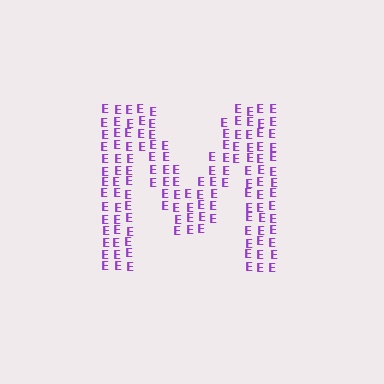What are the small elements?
The small elements are letter E's.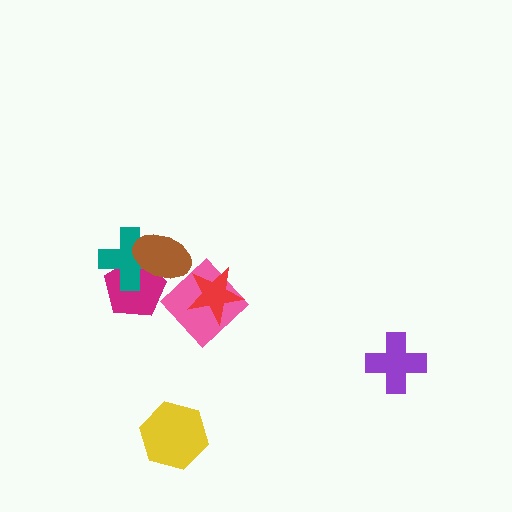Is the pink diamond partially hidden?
Yes, it is partially covered by another shape.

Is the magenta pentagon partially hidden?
Yes, it is partially covered by another shape.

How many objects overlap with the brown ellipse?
3 objects overlap with the brown ellipse.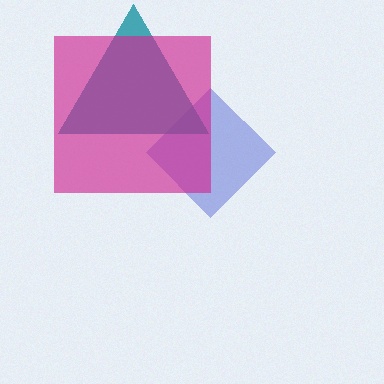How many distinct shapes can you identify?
There are 3 distinct shapes: a blue diamond, a teal triangle, a magenta square.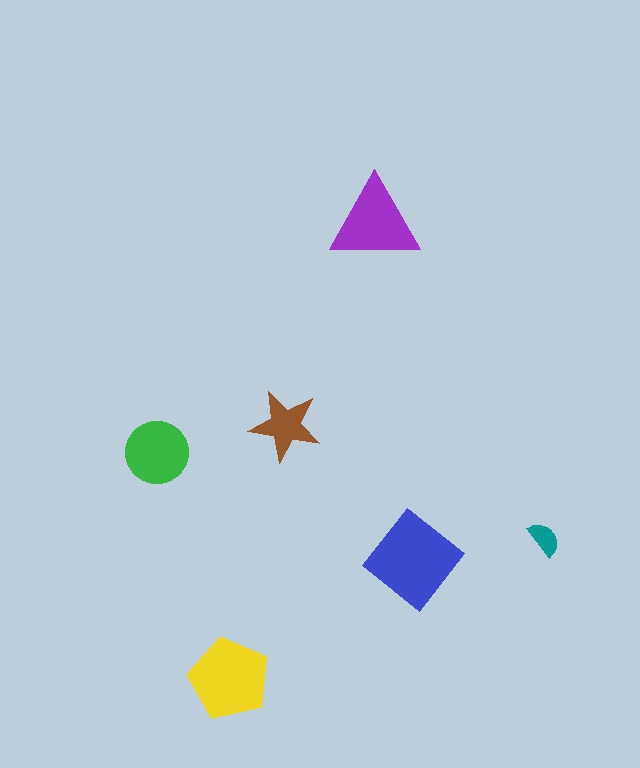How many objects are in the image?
There are 6 objects in the image.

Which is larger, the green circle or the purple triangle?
The purple triangle.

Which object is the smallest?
The teal semicircle.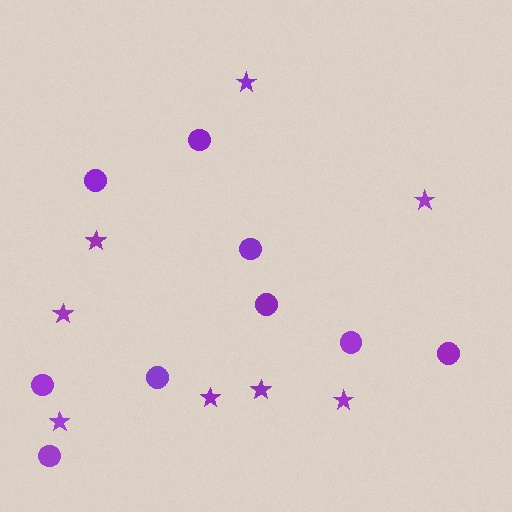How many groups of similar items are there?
There are 2 groups: one group of circles (9) and one group of stars (8).